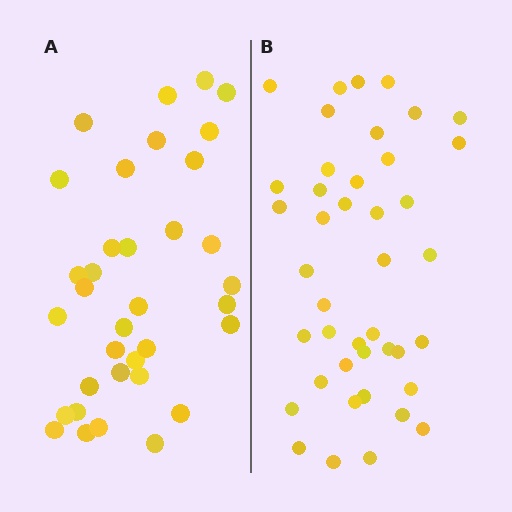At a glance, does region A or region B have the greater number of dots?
Region B (the right region) has more dots.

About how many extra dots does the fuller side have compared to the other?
Region B has roughly 8 or so more dots than region A.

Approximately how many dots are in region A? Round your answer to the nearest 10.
About 40 dots. (The exact count is 35, which rounds to 40.)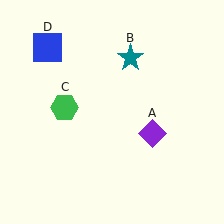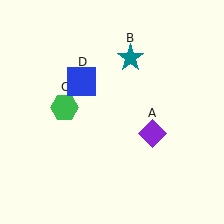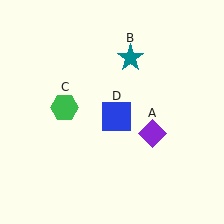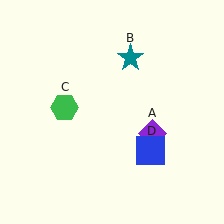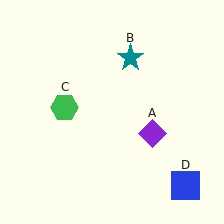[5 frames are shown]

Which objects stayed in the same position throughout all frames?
Purple diamond (object A) and teal star (object B) and green hexagon (object C) remained stationary.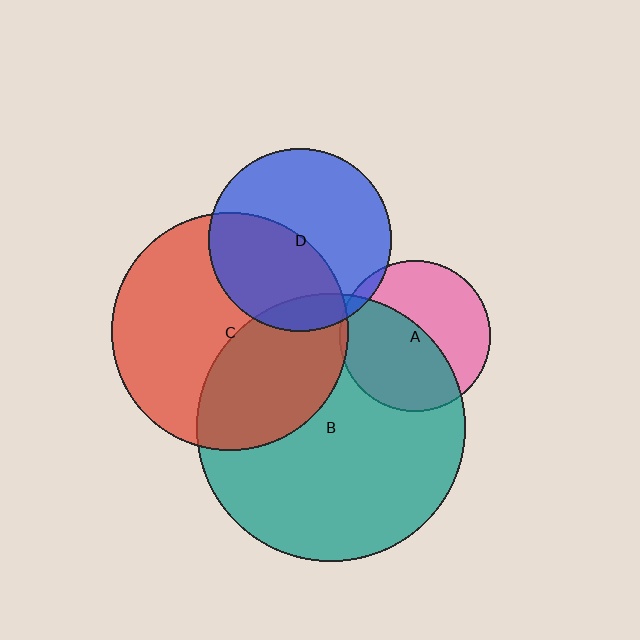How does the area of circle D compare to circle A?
Approximately 1.5 times.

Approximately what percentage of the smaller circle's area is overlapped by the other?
Approximately 5%.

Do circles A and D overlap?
Yes.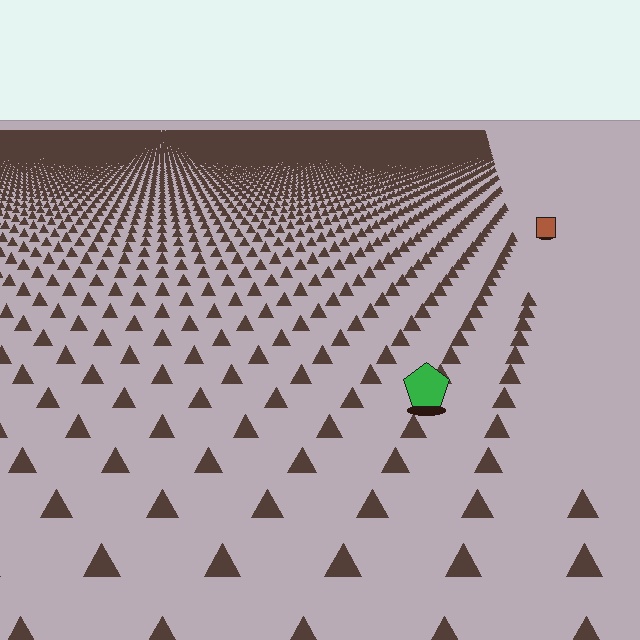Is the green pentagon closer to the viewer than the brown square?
Yes. The green pentagon is closer — you can tell from the texture gradient: the ground texture is coarser near it.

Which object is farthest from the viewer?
The brown square is farthest from the viewer. It appears smaller and the ground texture around it is denser.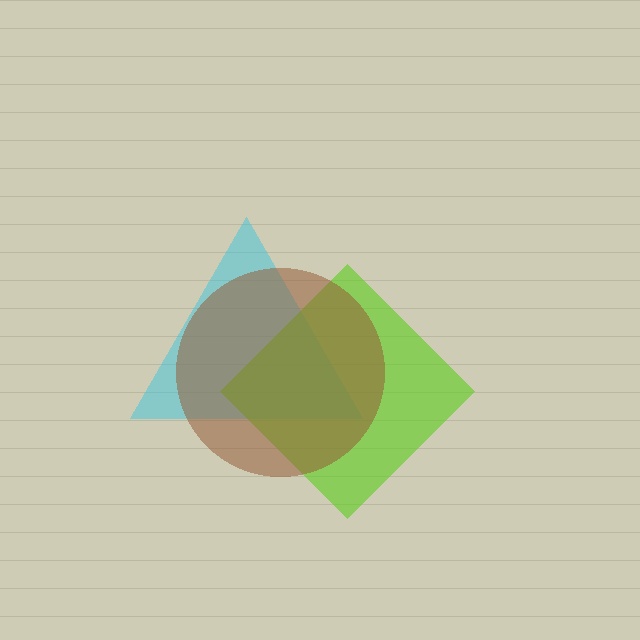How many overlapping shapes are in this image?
There are 3 overlapping shapes in the image.